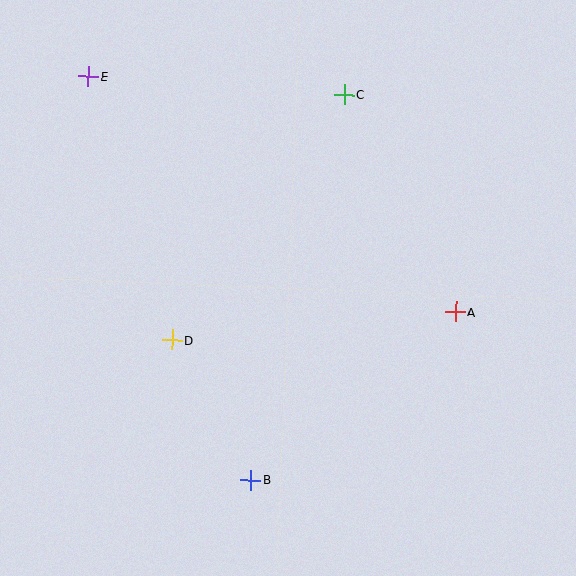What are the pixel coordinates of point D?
Point D is at (172, 340).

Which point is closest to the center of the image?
Point D at (172, 340) is closest to the center.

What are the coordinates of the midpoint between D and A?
The midpoint between D and A is at (314, 326).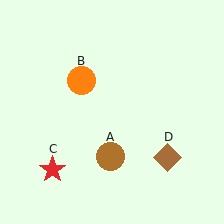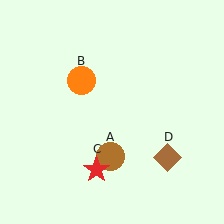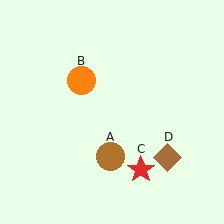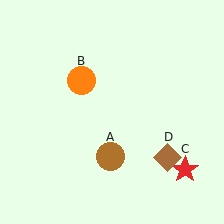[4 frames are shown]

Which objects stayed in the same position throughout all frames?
Brown circle (object A) and orange circle (object B) and brown diamond (object D) remained stationary.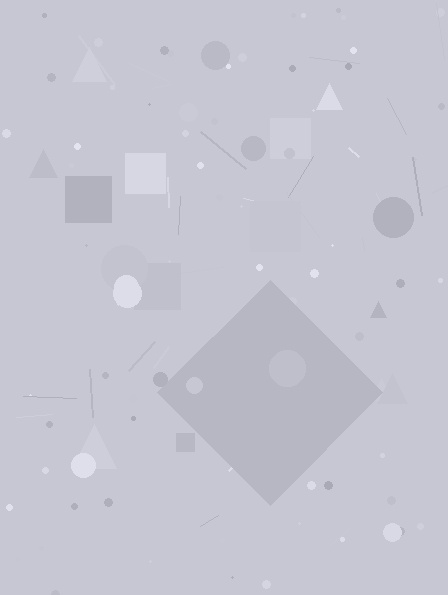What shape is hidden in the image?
A diamond is hidden in the image.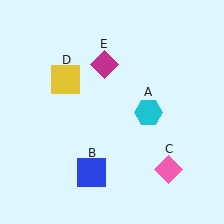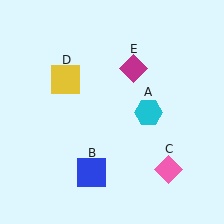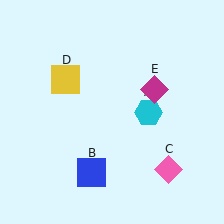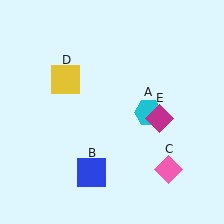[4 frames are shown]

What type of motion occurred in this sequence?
The magenta diamond (object E) rotated clockwise around the center of the scene.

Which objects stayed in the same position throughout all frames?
Cyan hexagon (object A) and blue square (object B) and pink diamond (object C) and yellow square (object D) remained stationary.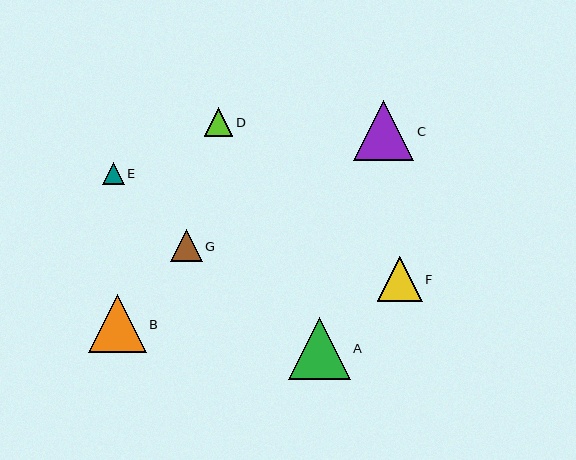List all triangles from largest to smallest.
From largest to smallest: A, C, B, F, G, D, E.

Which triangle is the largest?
Triangle A is the largest with a size of approximately 62 pixels.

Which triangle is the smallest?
Triangle E is the smallest with a size of approximately 22 pixels.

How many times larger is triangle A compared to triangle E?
Triangle A is approximately 2.8 times the size of triangle E.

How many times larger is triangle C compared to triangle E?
Triangle C is approximately 2.7 times the size of triangle E.